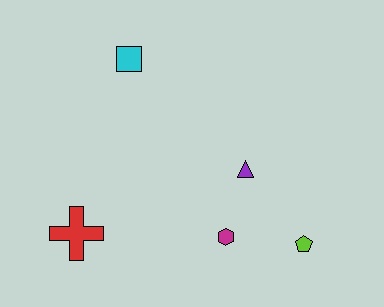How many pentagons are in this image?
There is 1 pentagon.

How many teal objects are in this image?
There are no teal objects.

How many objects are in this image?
There are 5 objects.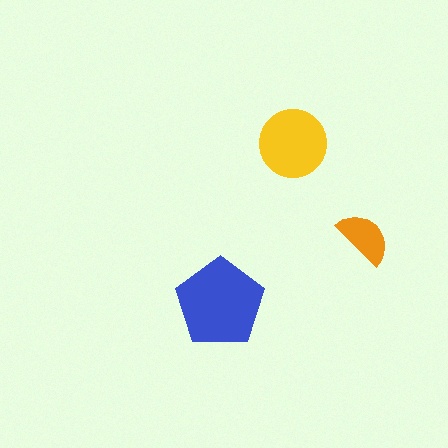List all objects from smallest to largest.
The orange semicircle, the yellow circle, the blue pentagon.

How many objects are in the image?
There are 3 objects in the image.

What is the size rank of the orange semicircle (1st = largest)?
3rd.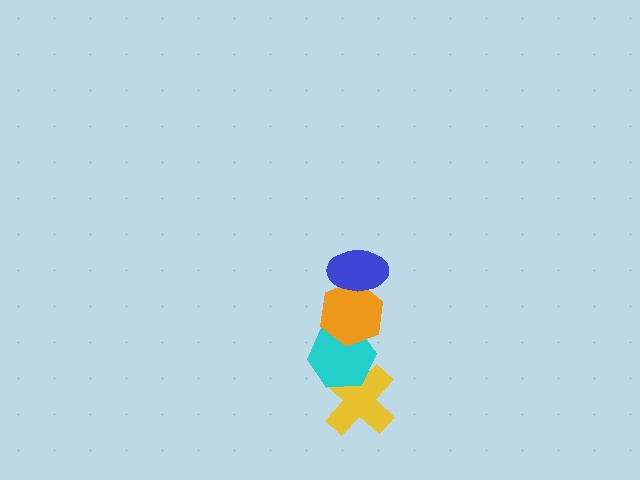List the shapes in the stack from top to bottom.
From top to bottom: the blue ellipse, the orange hexagon, the cyan hexagon, the yellow cross.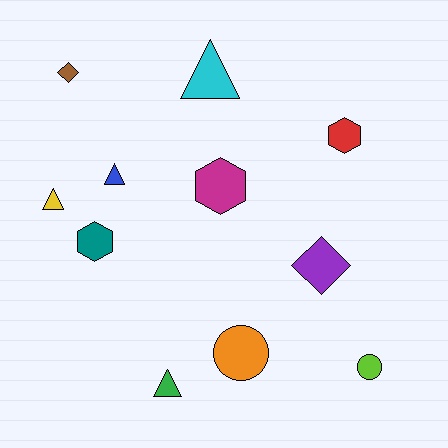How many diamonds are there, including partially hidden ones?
There are 2 diamonds.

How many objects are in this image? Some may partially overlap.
There are 11 objects.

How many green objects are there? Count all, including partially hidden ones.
There is 1 green object.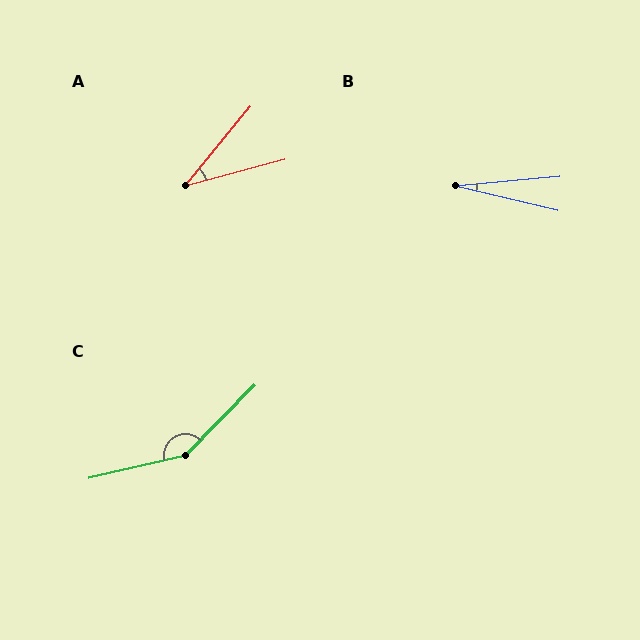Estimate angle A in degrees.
Approximately 36 degrees.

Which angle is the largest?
C, at approximately 148 degrees.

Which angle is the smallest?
B, at approximately 19 degrees.